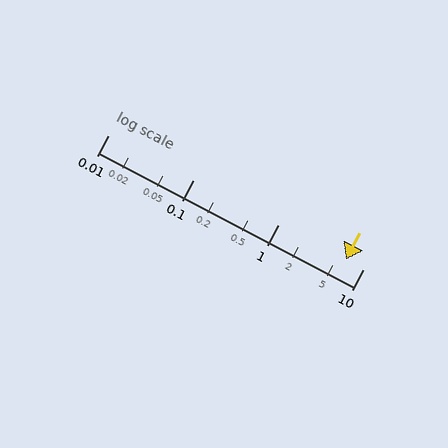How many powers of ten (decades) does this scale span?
The scale spans 3 decades, from 0.01 to 10.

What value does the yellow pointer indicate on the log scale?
The pointer indicates approximately 6.2.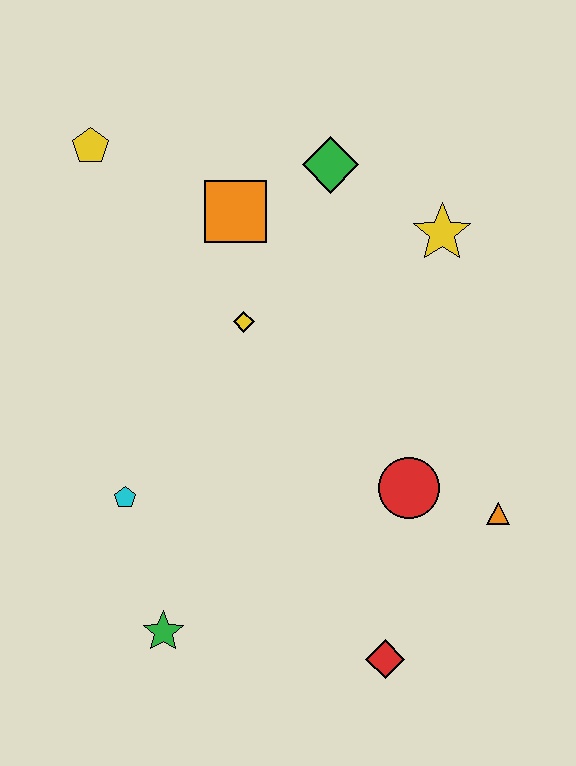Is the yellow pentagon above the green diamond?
Yes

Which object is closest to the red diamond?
The red circle is closest to the red diamond.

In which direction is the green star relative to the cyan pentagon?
The green star is below the cyan pentagon.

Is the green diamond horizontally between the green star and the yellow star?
Yes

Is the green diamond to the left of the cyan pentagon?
No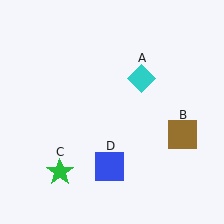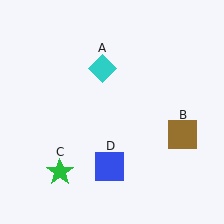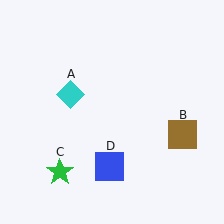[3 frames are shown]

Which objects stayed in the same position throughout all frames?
Brown square (object B) and green star (object C) and blue square (object D) remained stationary.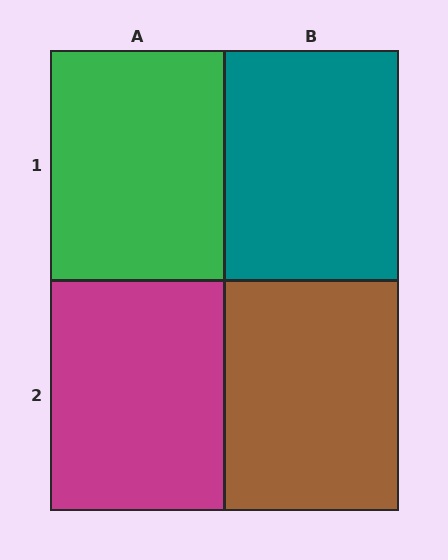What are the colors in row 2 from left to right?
Magenta, brown.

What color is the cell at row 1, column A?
Green.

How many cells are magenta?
1 cell is magenta.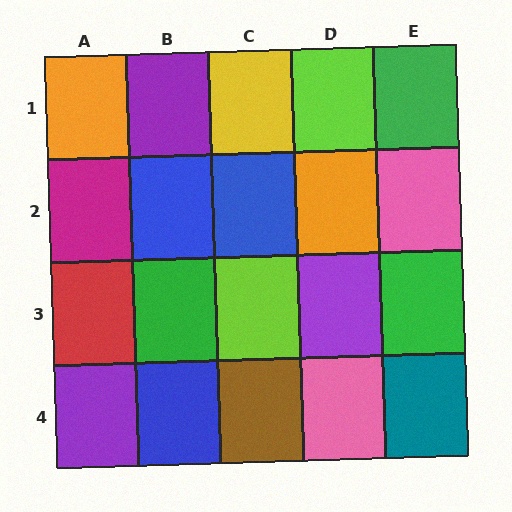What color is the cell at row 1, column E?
Green.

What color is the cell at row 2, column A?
Magenta.